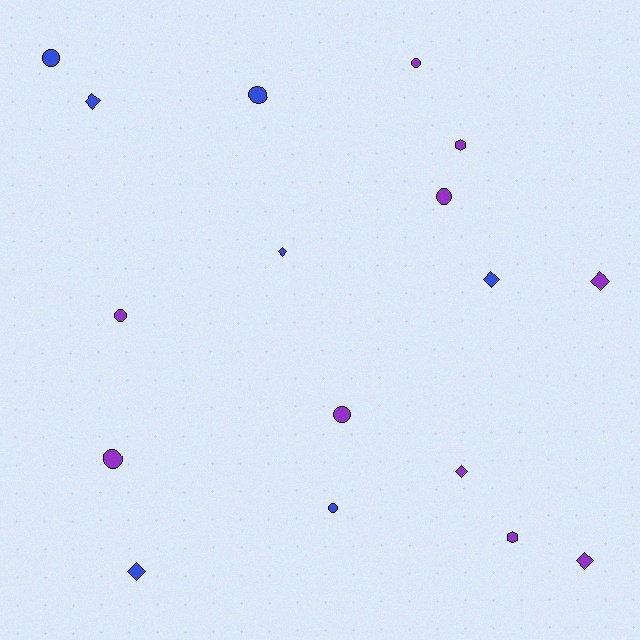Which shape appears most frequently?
Circle, with 8 objects.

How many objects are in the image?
There are 17 objects.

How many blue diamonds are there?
There are 4 blue diamonds.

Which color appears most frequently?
Purple, with 10 objects.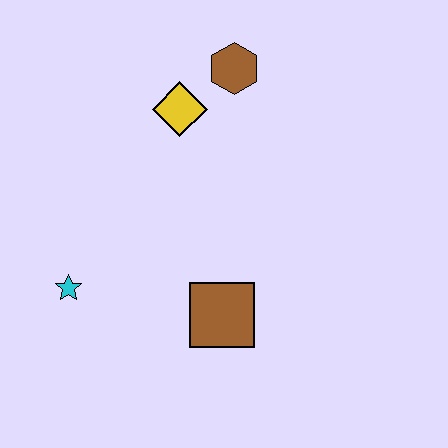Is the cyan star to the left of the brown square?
Yes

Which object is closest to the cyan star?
The brown square is closest to the cyan star.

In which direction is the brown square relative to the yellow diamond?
The brown square is below the yellow diamond.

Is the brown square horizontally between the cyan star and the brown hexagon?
Yes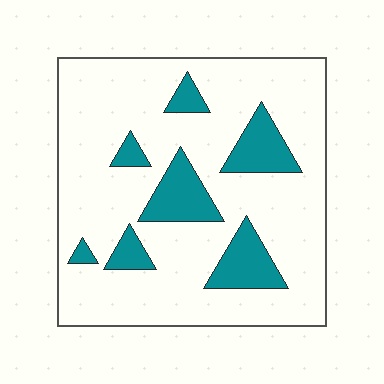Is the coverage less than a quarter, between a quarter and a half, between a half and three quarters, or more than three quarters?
Less than a quarter.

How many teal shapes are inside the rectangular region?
7.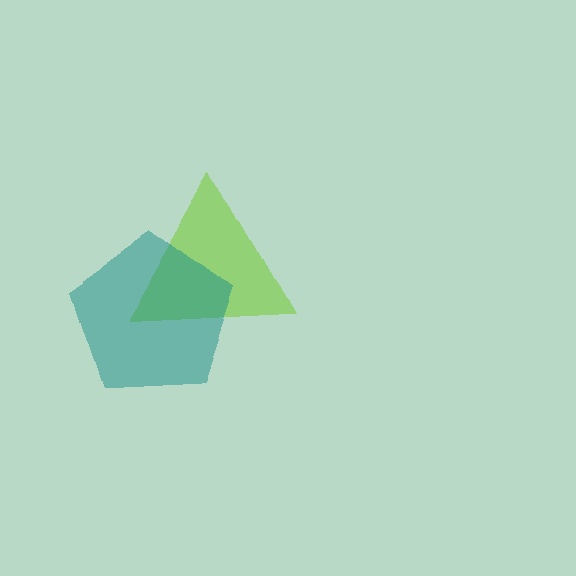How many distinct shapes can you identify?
There are 2 distinct shapes: a lime triangle, a teal pentagon.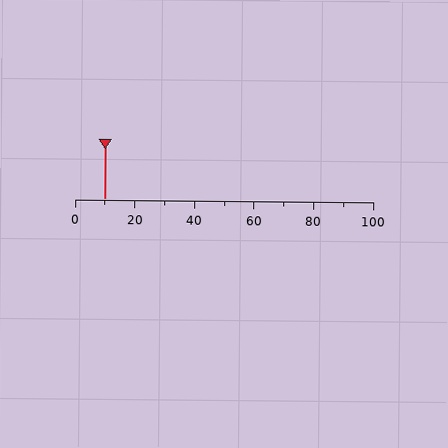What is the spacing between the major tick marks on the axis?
The major ticks are spaced 20 apart.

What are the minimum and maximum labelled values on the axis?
The axis runs from 0 to 100.